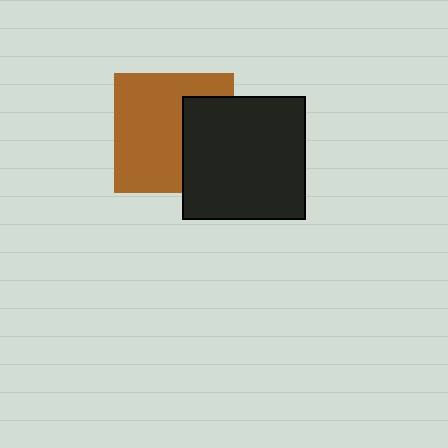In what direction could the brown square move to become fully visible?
The brown square could move left. That would shift it out from behind the black square entirely.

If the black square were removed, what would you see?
You would see the complete brown square.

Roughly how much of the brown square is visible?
About half of it is visible (roughly 65%).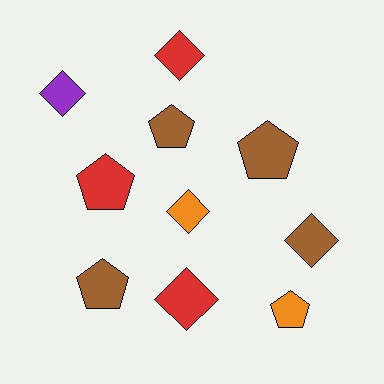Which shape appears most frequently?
Pentagon, with 5 objects.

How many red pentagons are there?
There is 1 red pentagon.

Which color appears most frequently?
Brown, with 4 objects.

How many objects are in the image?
There are 10 objects.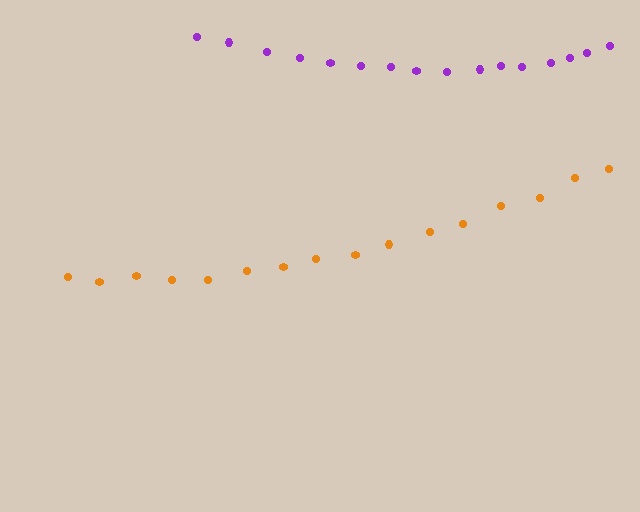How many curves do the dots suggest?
There are 2 distinct paths.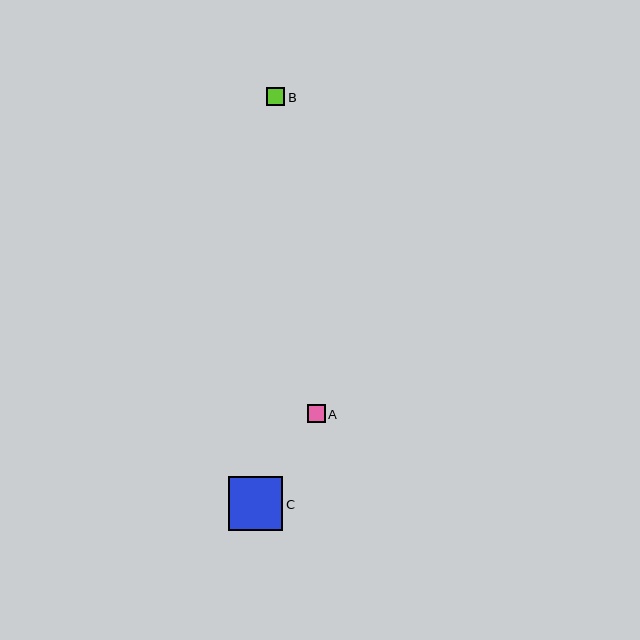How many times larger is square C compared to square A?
Square C is approximately 3.0 times the size of square A.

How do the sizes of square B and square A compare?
Square B and square A are approximately the same size.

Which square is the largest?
Square C is the largest with a size of approximately 54 pixels.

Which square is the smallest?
Square A is the smallest with a size of approximately 18 pixels.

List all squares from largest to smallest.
From largest to smallest: C, B, A.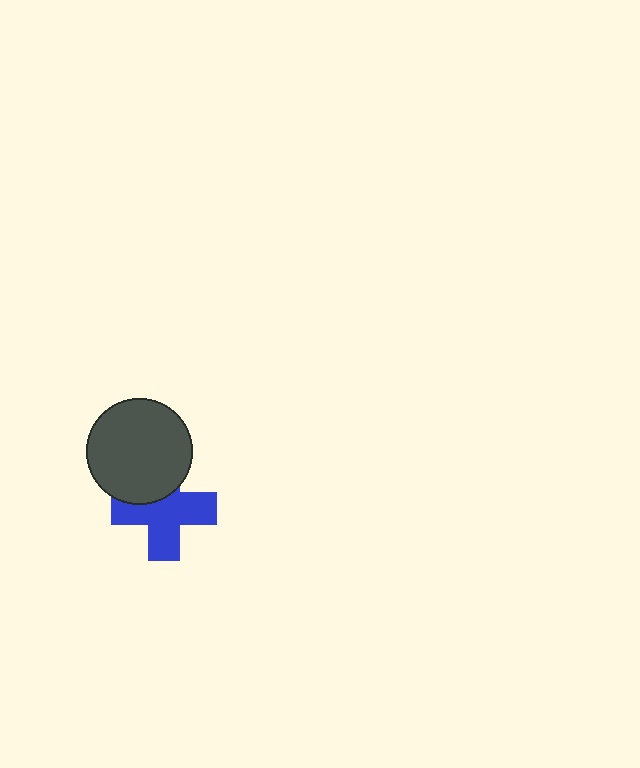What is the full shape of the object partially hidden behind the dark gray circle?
The partially hidden object is a blue cross.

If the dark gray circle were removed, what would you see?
You would see the complete blue cross.